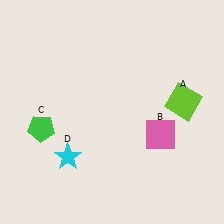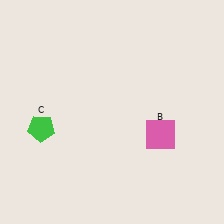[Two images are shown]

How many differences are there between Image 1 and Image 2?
There are 2 differences between the two images.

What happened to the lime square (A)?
The lime square (A) was removed in Image 2. It was in the top-right area of Image 1.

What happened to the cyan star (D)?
The cyan star (D) was removed in Image 2. It was in the bottom-left area of Image 1.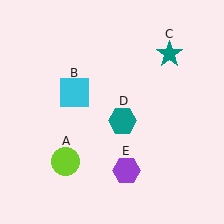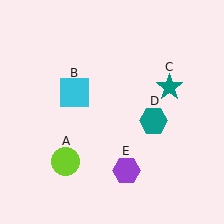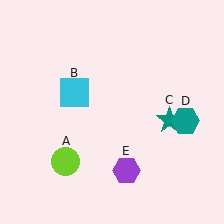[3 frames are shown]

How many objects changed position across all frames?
2 objects changed position: teal star (object C), teal hexagon (object D).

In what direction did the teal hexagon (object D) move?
The teal hexagon (object D) moved right.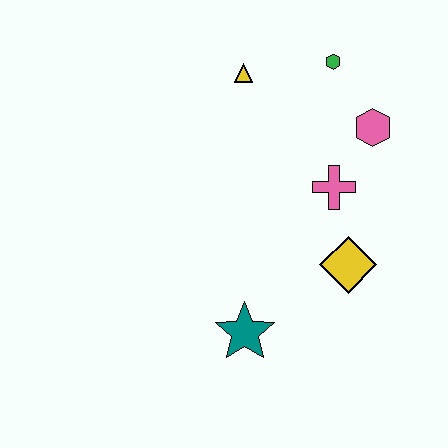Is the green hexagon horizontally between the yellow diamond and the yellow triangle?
Yes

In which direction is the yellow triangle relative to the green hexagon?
The yellow triangle is to the left of the green hexagon.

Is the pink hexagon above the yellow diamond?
Yes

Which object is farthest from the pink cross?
The teal star is farthest from the pink cross.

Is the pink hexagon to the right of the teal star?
Yes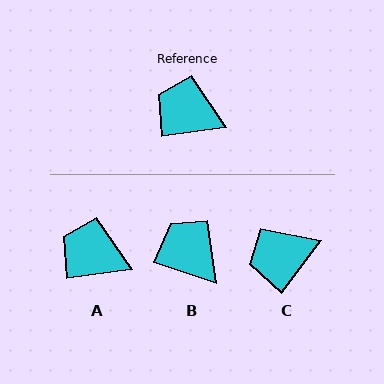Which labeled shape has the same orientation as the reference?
A.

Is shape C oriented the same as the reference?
No, it is off by about 44 degrees.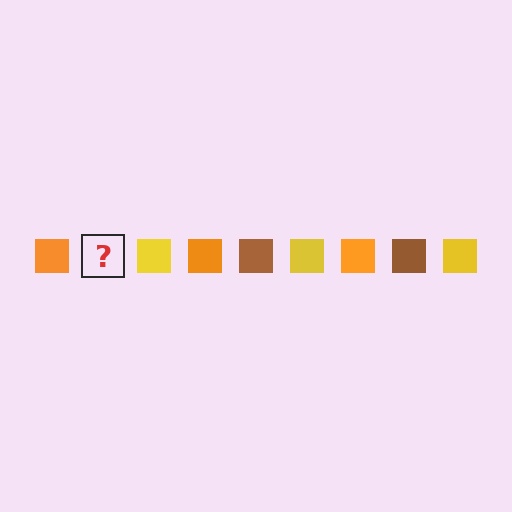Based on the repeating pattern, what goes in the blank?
The blank should be a brown square.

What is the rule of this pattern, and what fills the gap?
The rule is that the pattern cycles through orange, brown, yellow squares. The gap should be filled with a brown square.